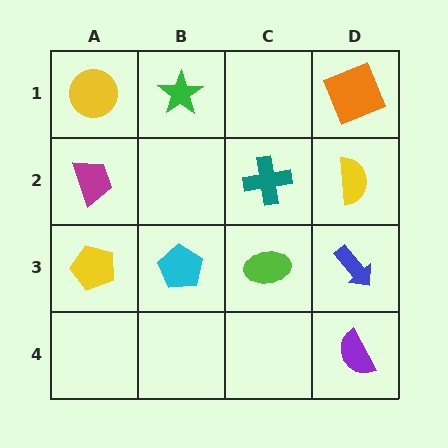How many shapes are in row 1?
3 shapes.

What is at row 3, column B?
A cyan pentagon.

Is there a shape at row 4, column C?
No, that cell is empty.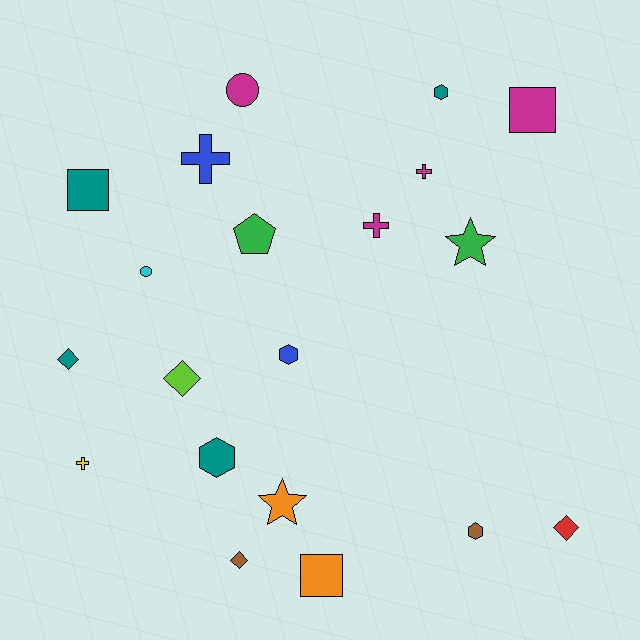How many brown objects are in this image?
There are 2 brown objects.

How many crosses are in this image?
There are 4 crosses.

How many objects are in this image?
There are 20 objects.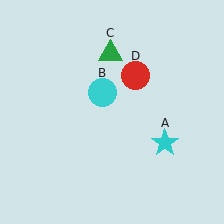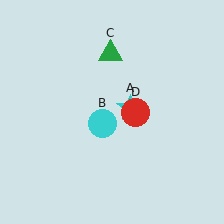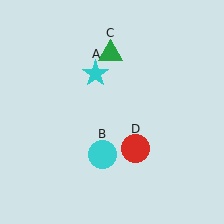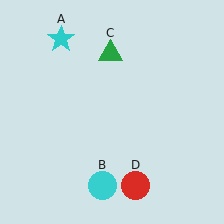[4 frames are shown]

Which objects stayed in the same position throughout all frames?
Green triangle (object C) remained stationary.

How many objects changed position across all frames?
3 objects changed position: cyan star (object A), cyan circle (object B), red circle (object D).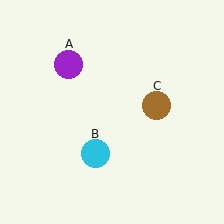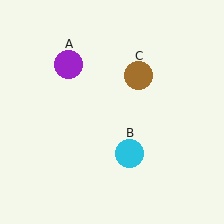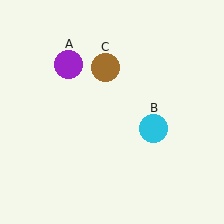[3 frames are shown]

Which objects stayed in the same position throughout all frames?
Purple circle (object A) remained stationary.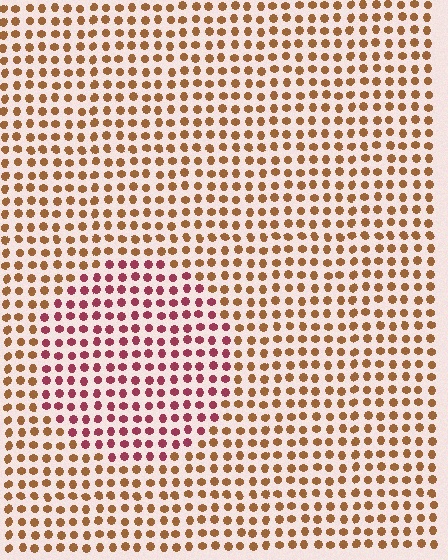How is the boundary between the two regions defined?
The boundary is defined purely by a slight shift in hue (about 45 degrees). Spacing, size, and orientation are identical on both sides.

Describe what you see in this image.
The image is filled with small brown elements in a uniform arrangement. A circle-shaped region is visible where the elements are tinted to a slightly different hue, forming a subtle color boundary.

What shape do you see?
I see a circle.